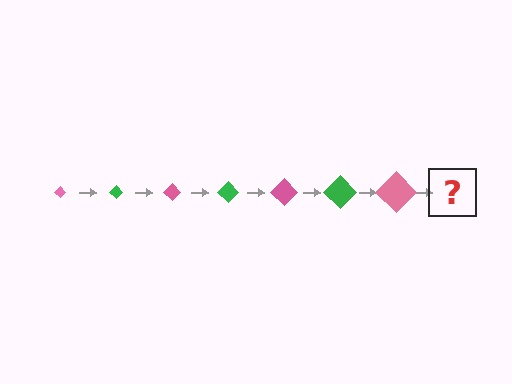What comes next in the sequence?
The next element should be a green diamond, larger than the previous one.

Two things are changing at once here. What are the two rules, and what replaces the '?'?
The two rules are that the diamond grows larger each step and the color cycles through pink and green. The '?' should be a green diamond, larger than the previous one.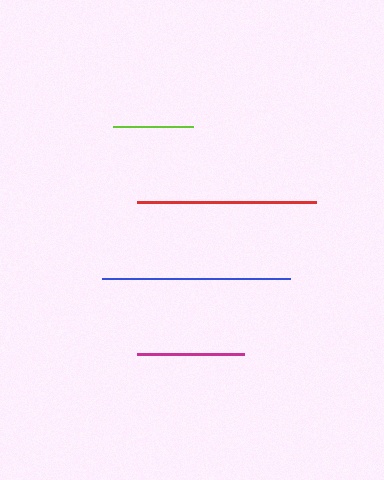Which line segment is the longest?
The blue line is the longest at approximately 187 pixels.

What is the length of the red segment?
The red segment is approximately 180 pixels long.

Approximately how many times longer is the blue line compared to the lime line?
The blue line is approximately 2.3 times the length of the lime line.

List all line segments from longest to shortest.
From longest to shortest: blue, red, magenta, lime.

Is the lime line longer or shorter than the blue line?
The blue line is longer than the lime line.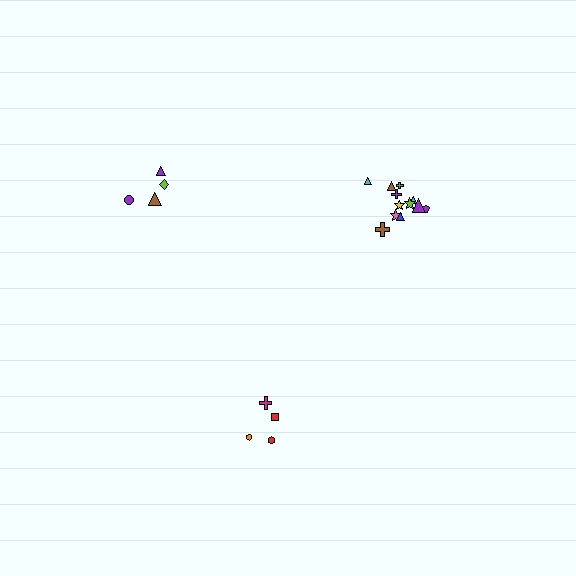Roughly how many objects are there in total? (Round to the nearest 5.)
Roughly 20 objects in total.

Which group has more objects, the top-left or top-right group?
The top-right group.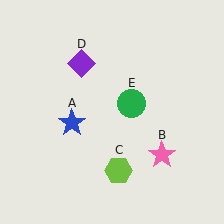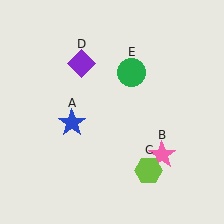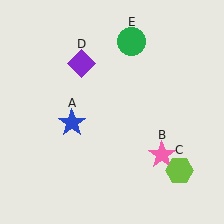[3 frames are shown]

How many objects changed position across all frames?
2 objects changed position: lime hexagon (object C), green circle (object E).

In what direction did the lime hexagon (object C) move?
The lime hexagon (object C) moved right.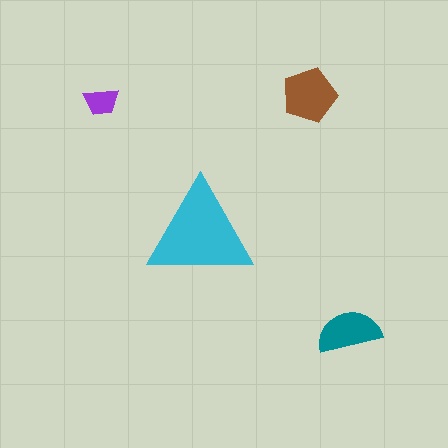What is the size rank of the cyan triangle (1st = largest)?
1st.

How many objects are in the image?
There are 4 objects in the image.